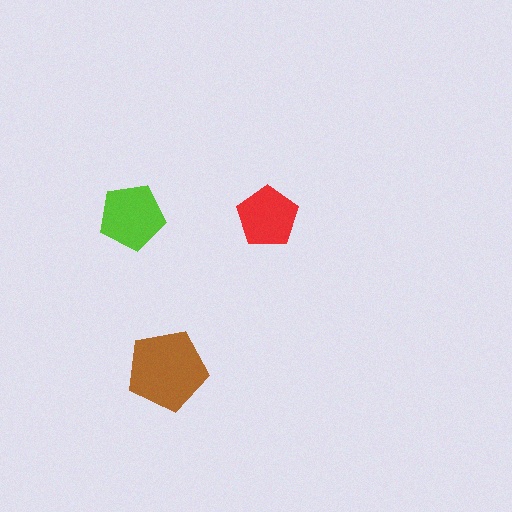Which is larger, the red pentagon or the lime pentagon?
The lime one.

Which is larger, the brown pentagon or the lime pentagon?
The brown one.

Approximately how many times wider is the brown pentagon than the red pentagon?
About 1.5 times wider.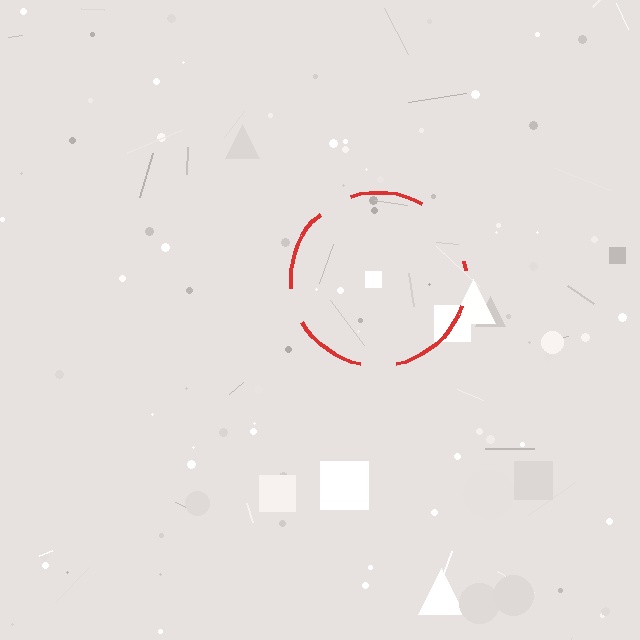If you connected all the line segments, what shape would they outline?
They would outline a circle.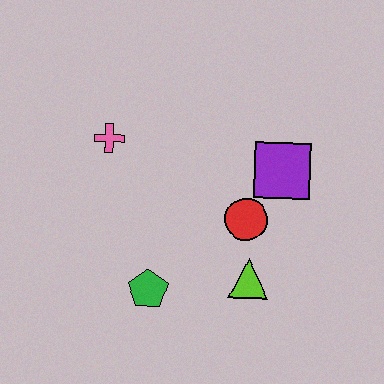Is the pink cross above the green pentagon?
Yes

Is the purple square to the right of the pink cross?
Yes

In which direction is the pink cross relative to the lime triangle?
The pink cross is to the left of the lime triangle.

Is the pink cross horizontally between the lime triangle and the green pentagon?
No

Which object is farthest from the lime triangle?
The pink cross is farthest from the lime triangle.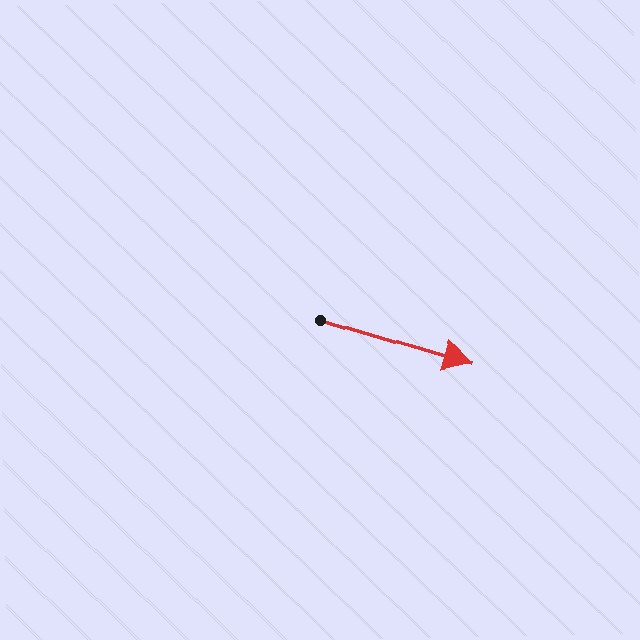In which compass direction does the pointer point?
East.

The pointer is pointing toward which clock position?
Roughly 4 o'clock.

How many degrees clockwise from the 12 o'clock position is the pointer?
Approximately 107 degrees.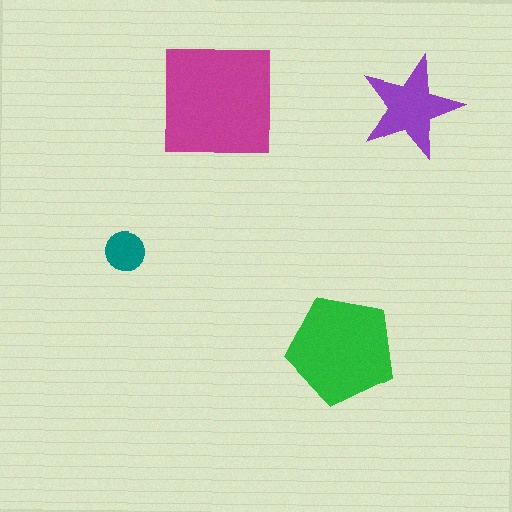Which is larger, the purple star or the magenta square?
The magenta square.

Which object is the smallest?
The teal circle.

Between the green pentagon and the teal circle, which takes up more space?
The green pentagon.